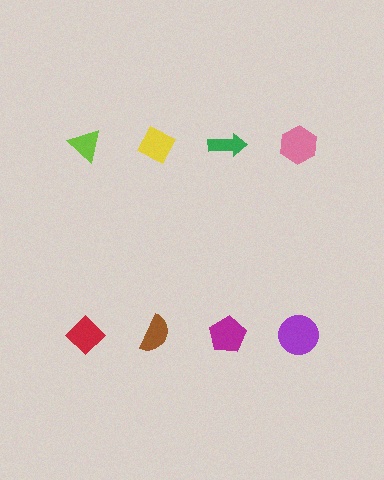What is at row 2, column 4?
A purple circle.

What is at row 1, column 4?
A pink hexagon.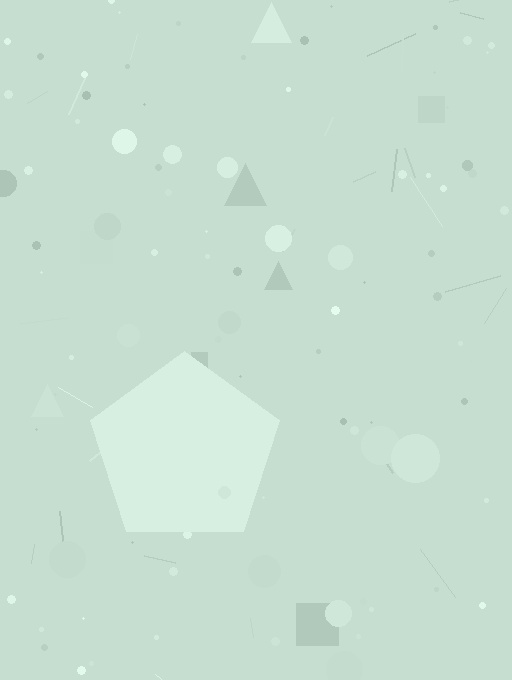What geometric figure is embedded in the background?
A pentagon is embedded in the background.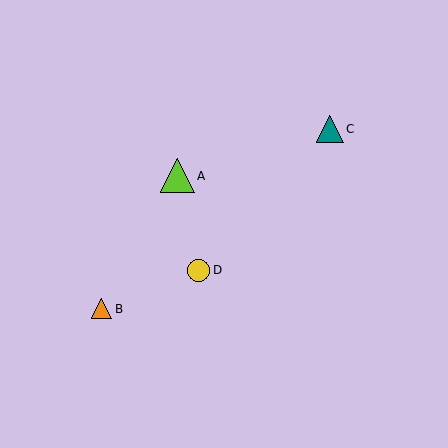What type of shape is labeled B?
Shape B is an orange triangle.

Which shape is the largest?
The lime triangle (labeled A) is the largest.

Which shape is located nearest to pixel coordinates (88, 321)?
The orange triangle (labeled B) at (102, 309) is nearest to that location.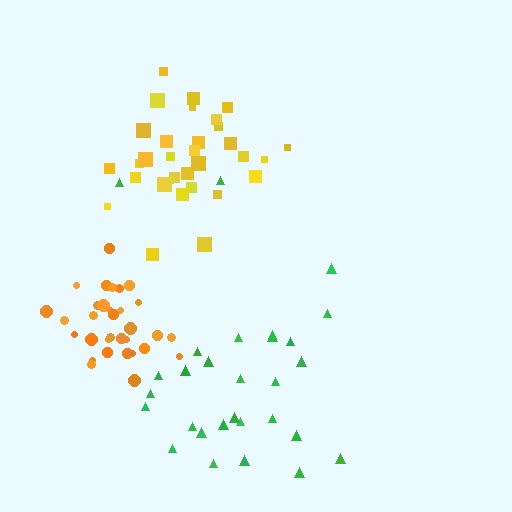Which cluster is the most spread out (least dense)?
Green.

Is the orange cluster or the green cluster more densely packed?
Orange.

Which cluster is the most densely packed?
Orange.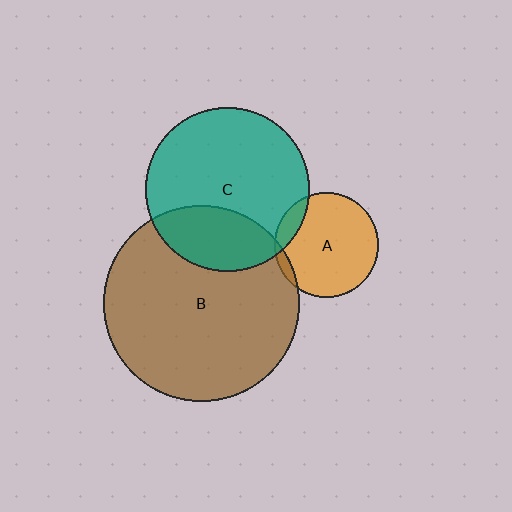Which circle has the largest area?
Circle B (brown).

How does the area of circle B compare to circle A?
Approximately 3.5 times.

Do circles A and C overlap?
Yes.